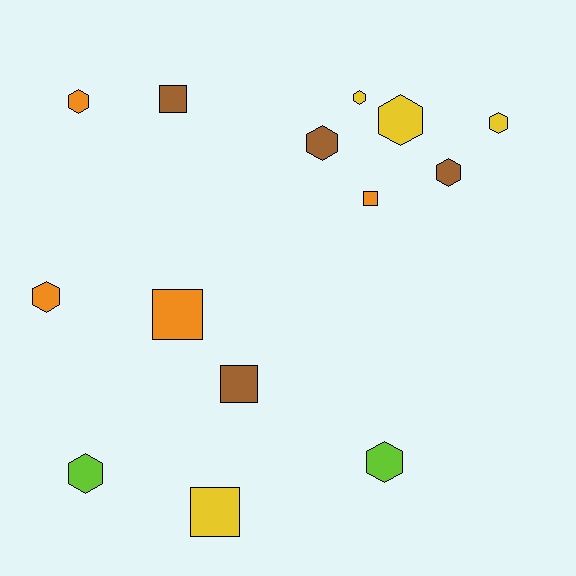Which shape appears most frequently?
Hexagon, with 9 objects.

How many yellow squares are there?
There is 1 yellow square.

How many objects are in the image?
There are 14 objects.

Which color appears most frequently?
Yellow, with 4 objects.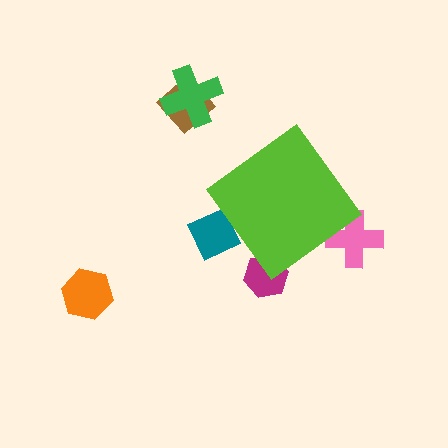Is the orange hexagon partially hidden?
No, the orange hexagon is fully visible.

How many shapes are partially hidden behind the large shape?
3 shapes are partially hidden.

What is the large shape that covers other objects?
A lime diamond.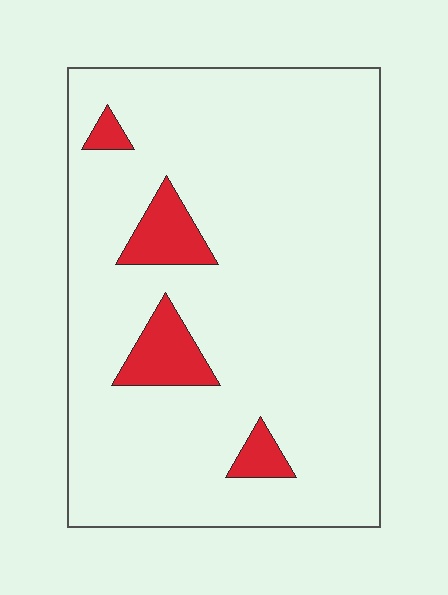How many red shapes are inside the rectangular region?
4.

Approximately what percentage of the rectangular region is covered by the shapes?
Approximately 10%.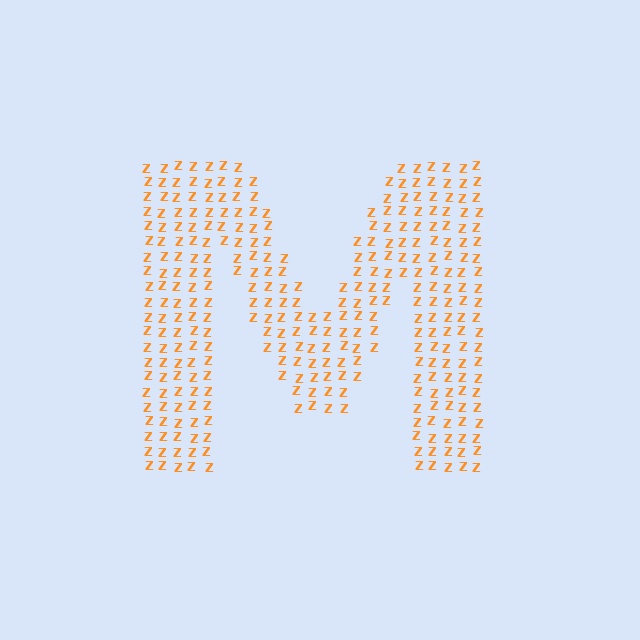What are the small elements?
The small elements are letter Z's.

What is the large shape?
The large shape is the letter M.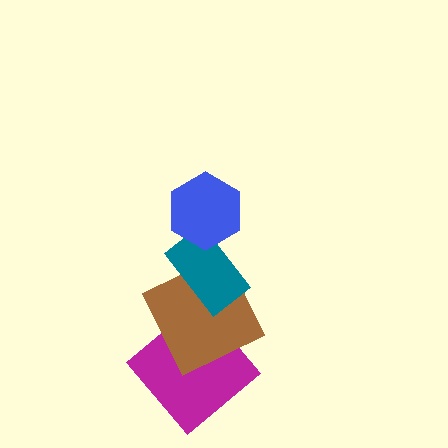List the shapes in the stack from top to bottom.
From top to bottom: the blue hexagon, the teal rectangle, the brown square, the magenta diamond.